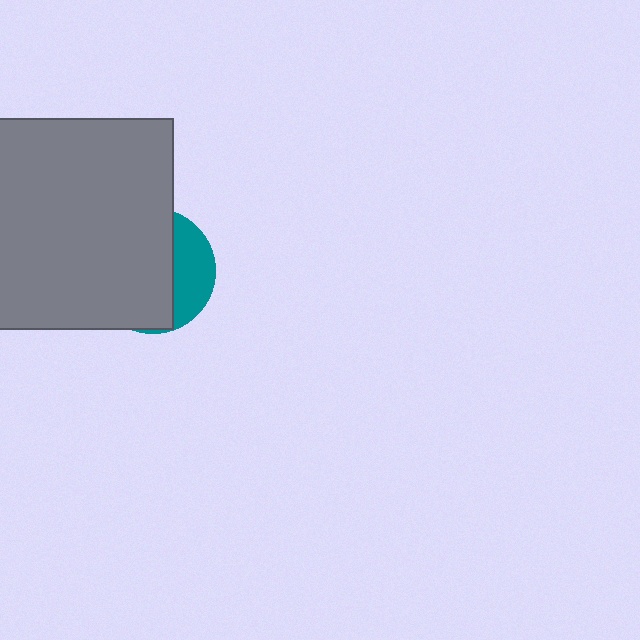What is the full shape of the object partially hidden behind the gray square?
The partially hidden object is a teal circle.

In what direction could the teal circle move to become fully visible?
The teal circle could move right. That would shift it out from behind the gray square entirely.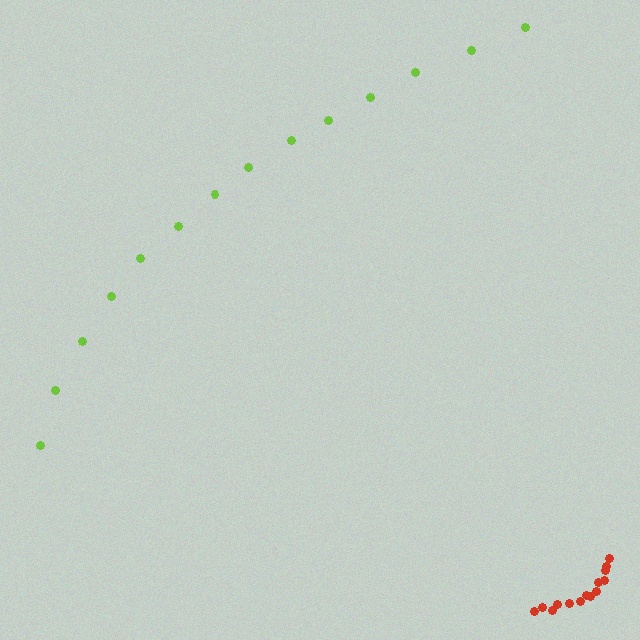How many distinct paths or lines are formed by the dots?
There are 2 distinct paths.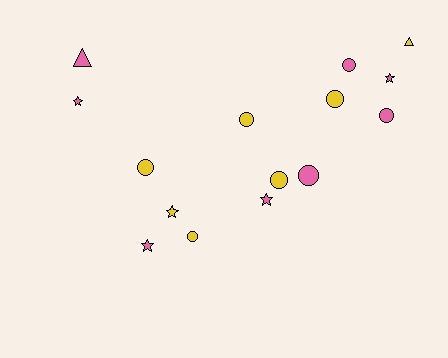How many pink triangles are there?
There is 1 pink triangle.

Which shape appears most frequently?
Circle, with 8 objects.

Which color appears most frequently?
Pink, with 8 objects.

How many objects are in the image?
There are 15 objects.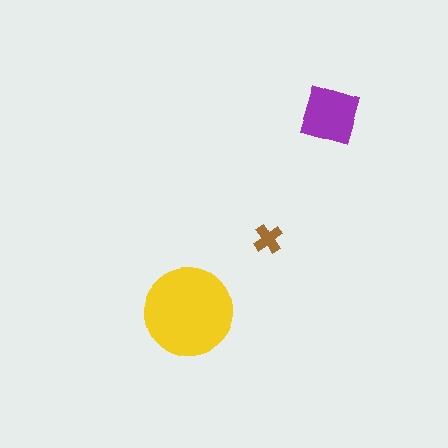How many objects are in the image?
There are 3 objects in the image.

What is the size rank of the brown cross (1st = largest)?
3rd.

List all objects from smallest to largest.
The brown cross, the purple diamond, the yellow circle.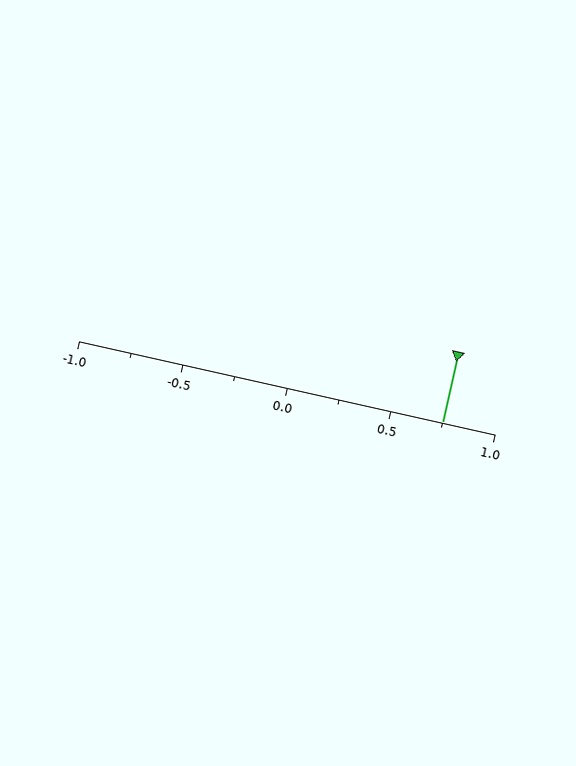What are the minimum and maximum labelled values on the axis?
The axis runs from -1.0 to 1.0.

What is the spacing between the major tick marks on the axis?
The major ticks are spaced 0.5 apart.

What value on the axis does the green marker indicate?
The marker indicates approximately 0.75.